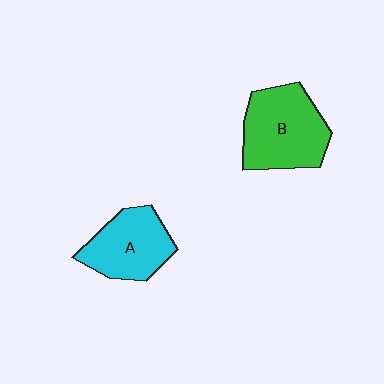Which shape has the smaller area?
Shape A (cyan).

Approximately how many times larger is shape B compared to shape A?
Approximately 1.3 times.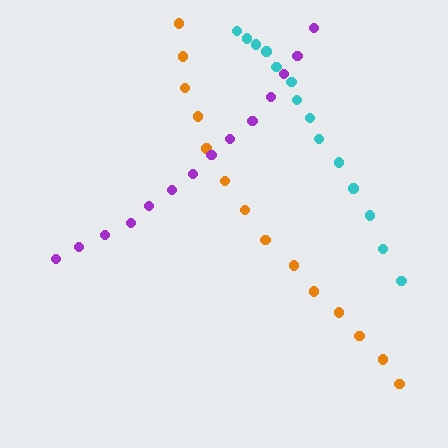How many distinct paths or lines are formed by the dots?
There are 3 distinct paths.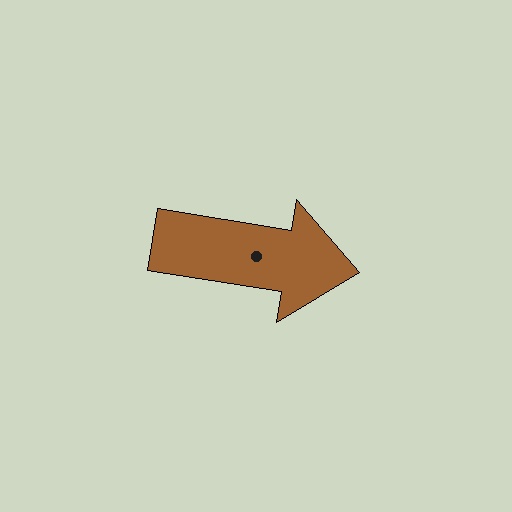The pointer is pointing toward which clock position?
Roughly 3 o'clock.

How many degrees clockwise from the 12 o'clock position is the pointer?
Approximately 99 degrees.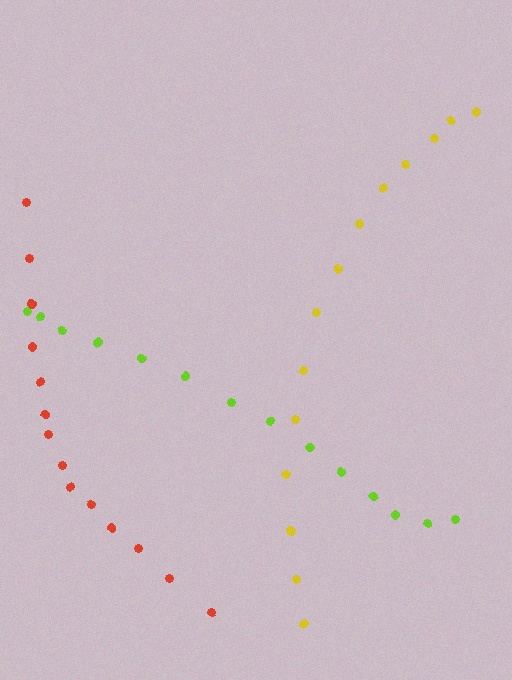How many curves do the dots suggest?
There are 3 distinct paths.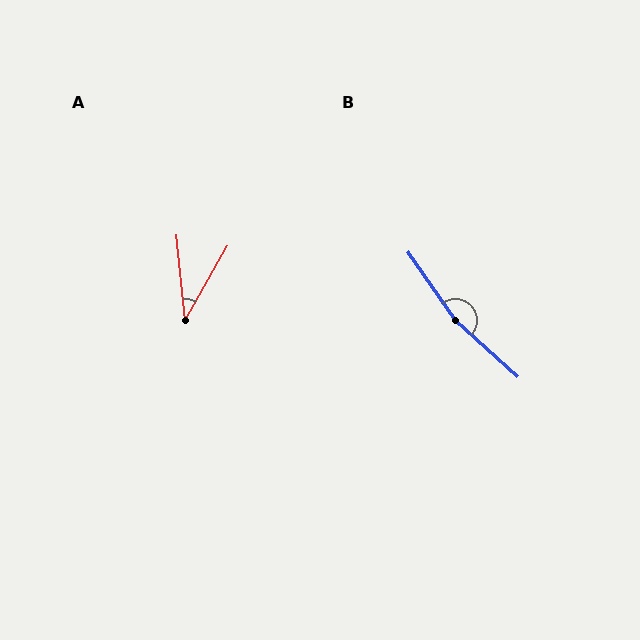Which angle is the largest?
B, at approximately 167 degrees.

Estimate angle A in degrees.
Approximately 35 degrees.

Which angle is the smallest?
A, at approximately 35 degrees.